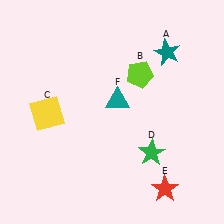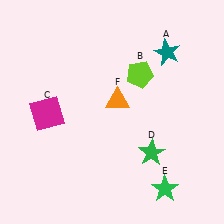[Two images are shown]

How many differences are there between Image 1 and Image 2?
There are 3 differences between the two images.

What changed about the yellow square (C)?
In Image 1, C is yellow. In Image 2, it changed to magenta.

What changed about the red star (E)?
In Image 1, E is red. In Image 2, it changed to green.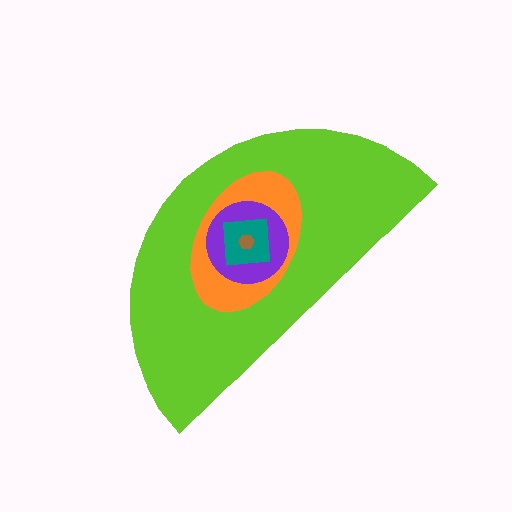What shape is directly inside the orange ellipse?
The purple circle.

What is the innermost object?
The brown hexagon.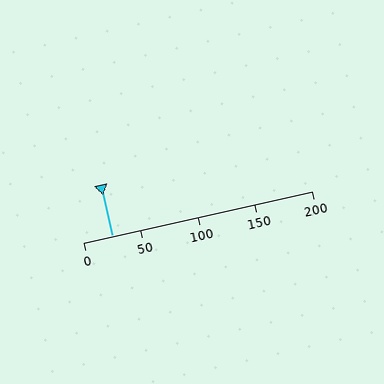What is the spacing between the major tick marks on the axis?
The major ticks are spaced 50 apart.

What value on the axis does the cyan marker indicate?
The marker indicates approximately 25.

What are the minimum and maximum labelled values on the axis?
The axis runs from 0 to 200.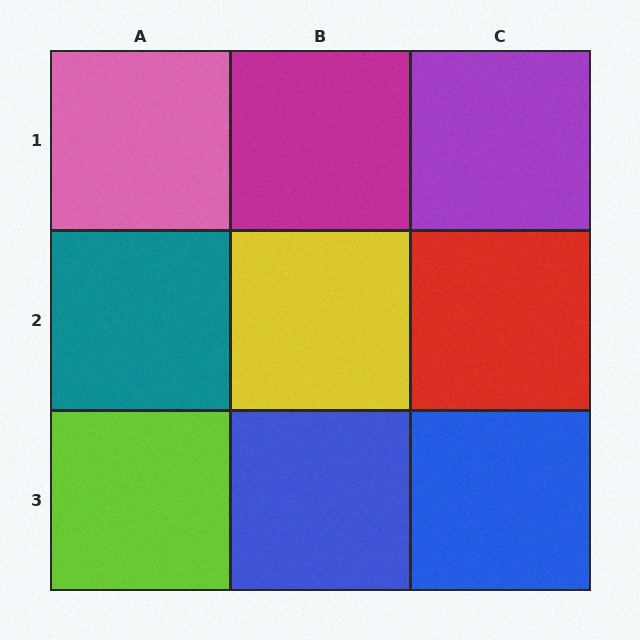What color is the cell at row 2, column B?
Yellow.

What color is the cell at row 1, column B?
Magenta.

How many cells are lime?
1 cell is lime.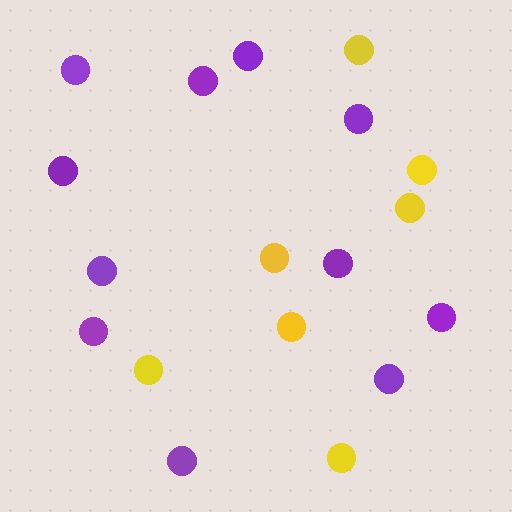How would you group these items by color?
There are 2 groups: one group of purple circles (11) and one group of yellow circles (7).